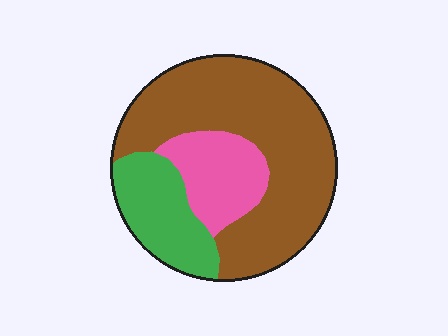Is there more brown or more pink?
Brown.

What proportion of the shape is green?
Green takes up about one fifth (1/5) of the shape.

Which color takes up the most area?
Brown, at roughly 60%.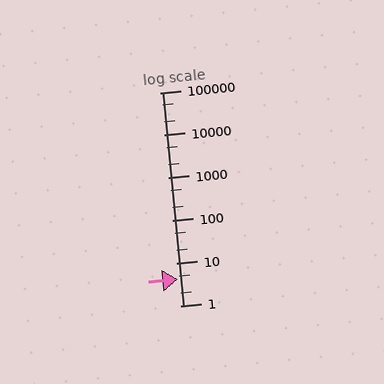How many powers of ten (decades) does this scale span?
The scale spans 5 decades, from 1 to 100000.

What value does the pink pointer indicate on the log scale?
The pointer indicates approximately 4.1.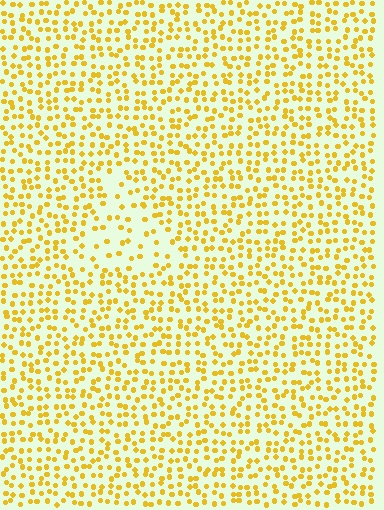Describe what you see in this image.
The image contains small yellow elements arranged at two different densities. A triangle-shaped region is visible where the elements are less densely packed than the surrounding area.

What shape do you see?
I see a triangle.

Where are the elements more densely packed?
The elements are more densely packed outside the triangle boundary.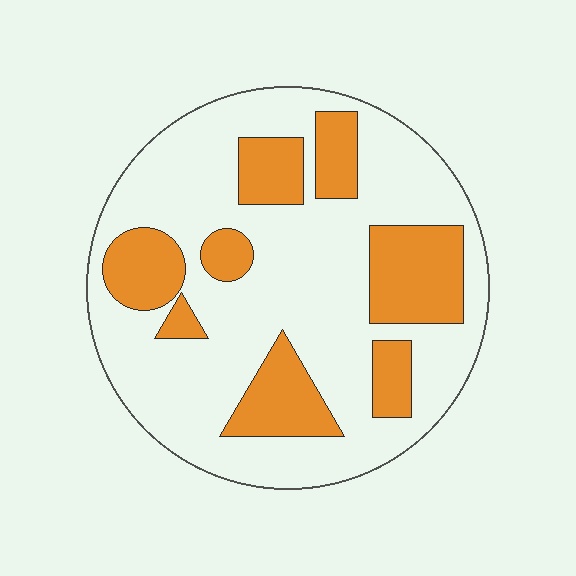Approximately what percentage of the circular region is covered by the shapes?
Approximately 30%.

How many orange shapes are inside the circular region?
8.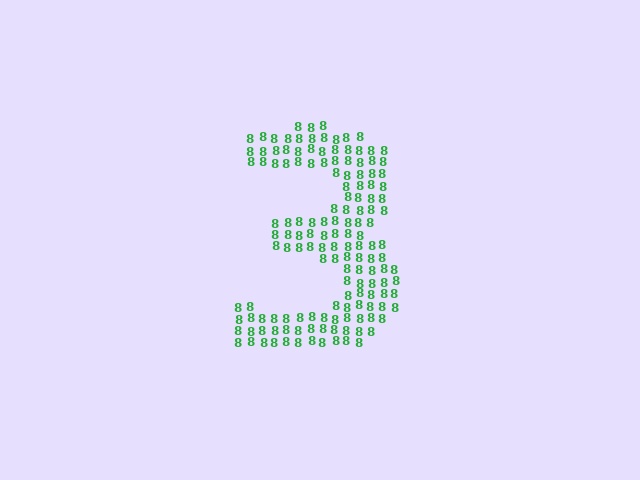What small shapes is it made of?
It is made of small digit 8's.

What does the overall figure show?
The overall figure shows the digit 3.